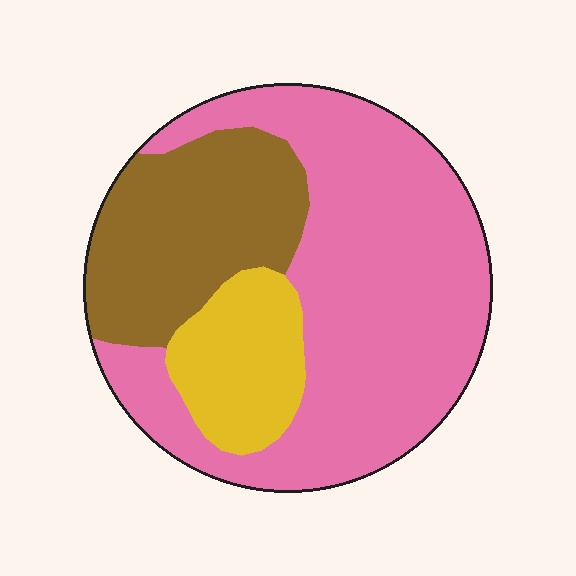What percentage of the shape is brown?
Brown takes up about one quarter (1/4) of the shape.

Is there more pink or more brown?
Pink.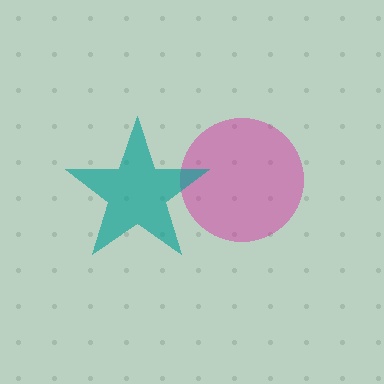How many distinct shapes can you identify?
There are 2 distinct shapes: a magenta circle, a teal star.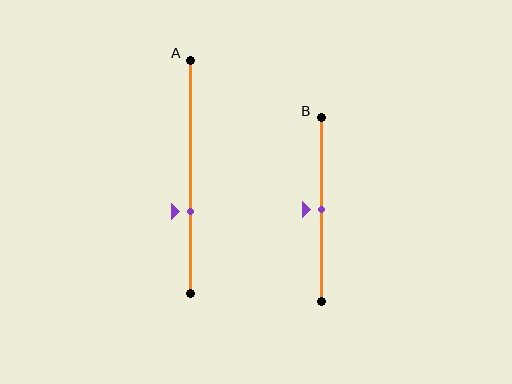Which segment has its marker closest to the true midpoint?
Segment B has its marker closest to the true midpoint.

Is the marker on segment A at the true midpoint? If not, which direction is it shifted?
No, the marker on segment A is shifted downward by about 15% of the segment length.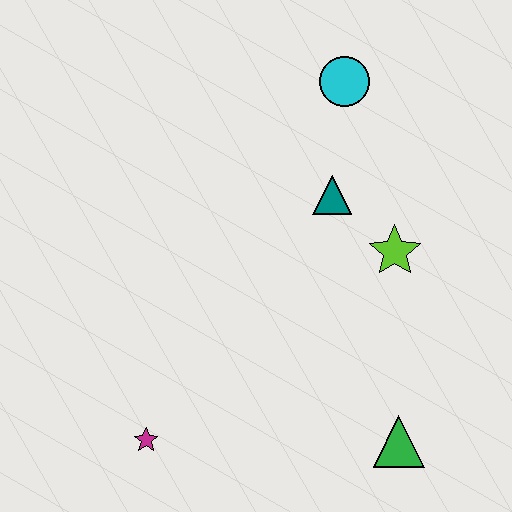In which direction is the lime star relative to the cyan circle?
The lime star is below the cyan circle.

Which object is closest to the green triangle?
The lime star is closest to the green triangle.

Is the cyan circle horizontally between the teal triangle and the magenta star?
No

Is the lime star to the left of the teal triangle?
No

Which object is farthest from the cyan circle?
The magenta star is farthest from the cyan circle.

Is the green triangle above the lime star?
No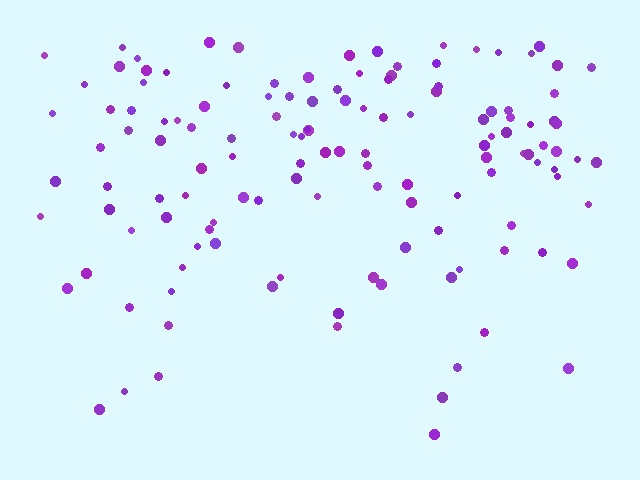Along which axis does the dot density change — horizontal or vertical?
Vertical.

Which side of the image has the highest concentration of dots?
The top.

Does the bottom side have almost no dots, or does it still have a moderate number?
Still a moderate number, just noticeably fewer than the top.